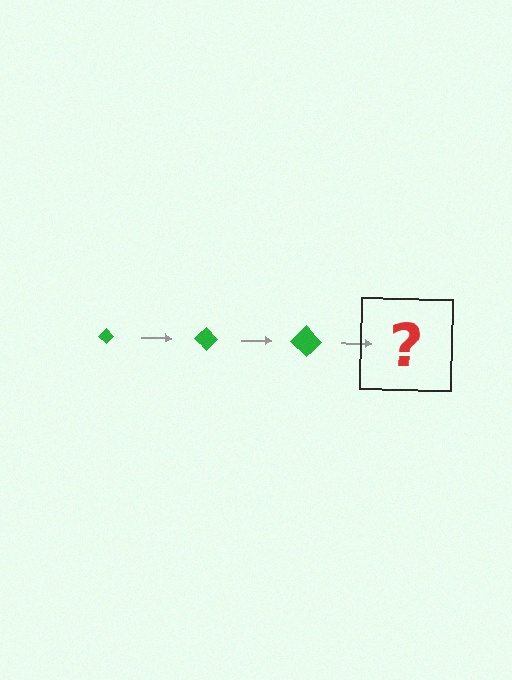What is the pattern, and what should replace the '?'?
The pattern is that the diamond gets progressively larger each step. The '?' should be a green diamond, larger than the previous one.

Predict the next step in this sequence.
The next step is a green diamond, larger than the previous one.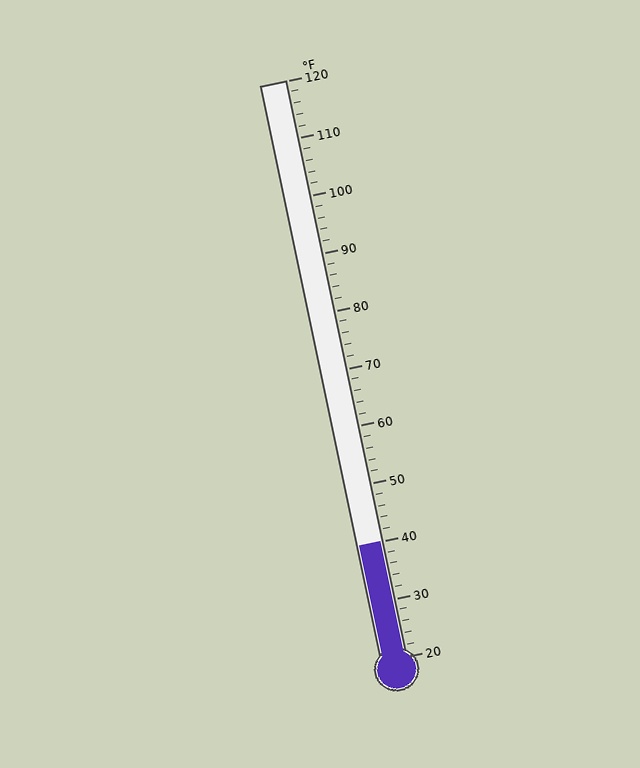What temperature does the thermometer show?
The thermometer shows approximately 40°F.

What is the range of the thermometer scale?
The thermometer scale ranges from 20°F to 120°F.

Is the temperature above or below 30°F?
The temperature is above 30°F.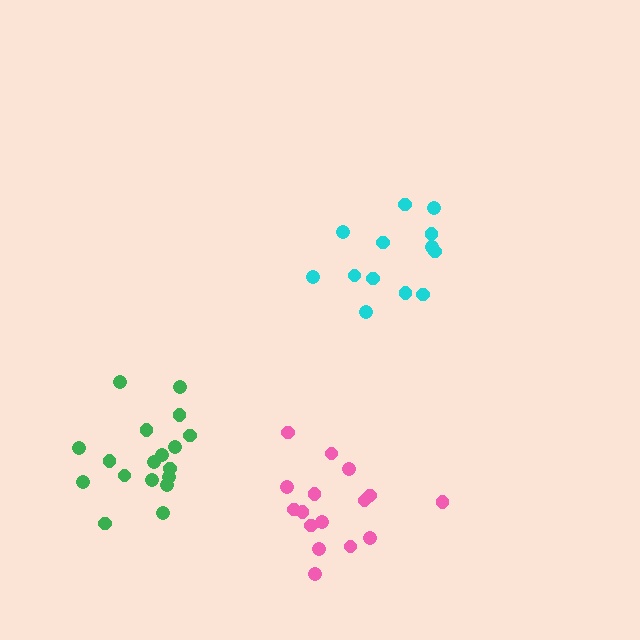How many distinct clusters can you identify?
There are 3 distinct clusters.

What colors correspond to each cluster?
The clusters are colored: pink, cyan, green.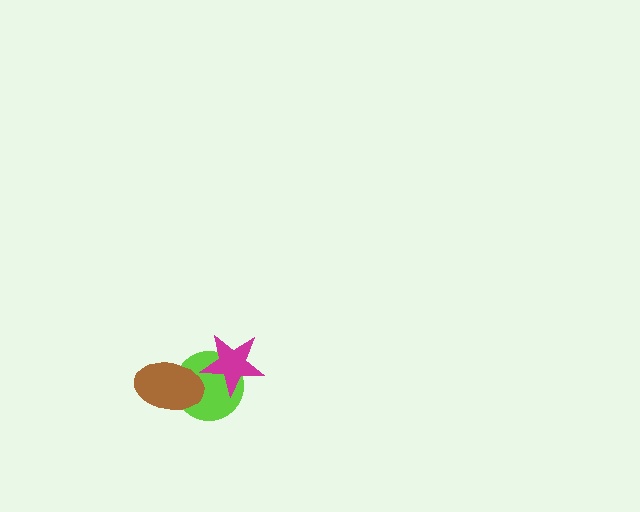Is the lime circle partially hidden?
Yes, it is partially covered by another shape.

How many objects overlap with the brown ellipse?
1 object overlaps with the brown ellipse.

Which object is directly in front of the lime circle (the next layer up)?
The magenta star is directly in front of the lime circle.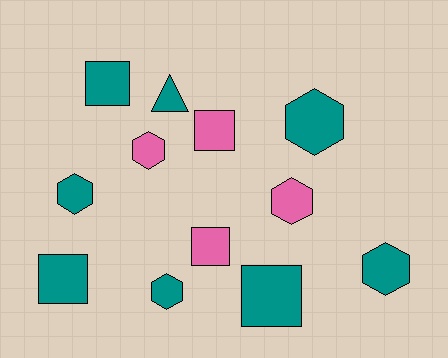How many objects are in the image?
There are 12 objects.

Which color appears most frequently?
Teal, with 8 objects.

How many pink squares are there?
There are 2 pink squares.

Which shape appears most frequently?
Hexagon, with 6 objects.